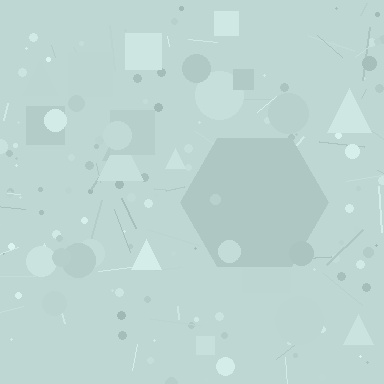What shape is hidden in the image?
A hexagon is hidden in the image.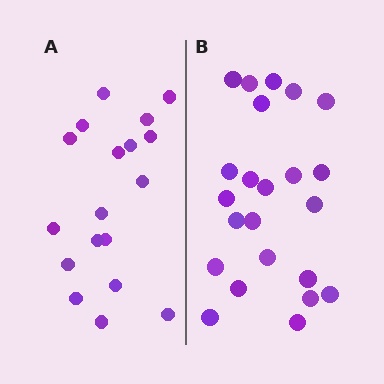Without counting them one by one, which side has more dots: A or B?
Region B (the right region) has more dots.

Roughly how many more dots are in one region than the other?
Region B has about 5 more dots than region A.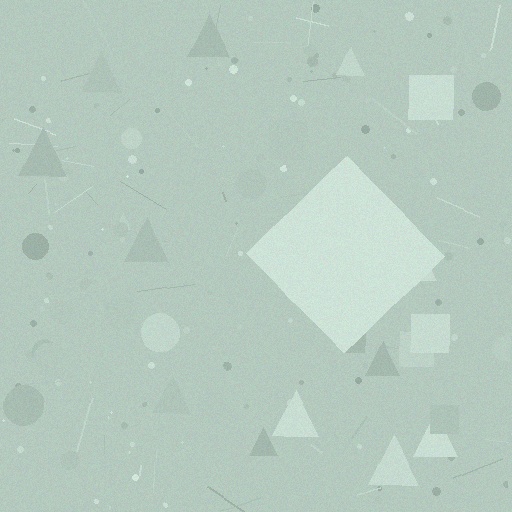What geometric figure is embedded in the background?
A diamond is embedded in the background.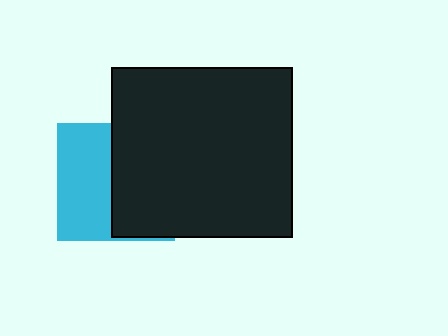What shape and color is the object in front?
The object in front is a black rectangle.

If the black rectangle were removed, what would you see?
You would see the complete cyan square.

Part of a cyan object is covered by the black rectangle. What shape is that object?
It is a square.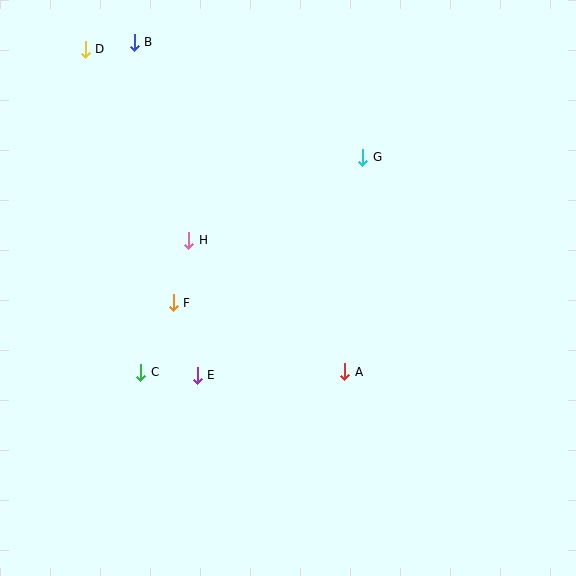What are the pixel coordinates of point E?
Point E is at (197, 375).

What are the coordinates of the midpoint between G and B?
The midpoint between G and B is at (249, 100).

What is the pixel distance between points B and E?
The distance between B and E is 339 pixels.